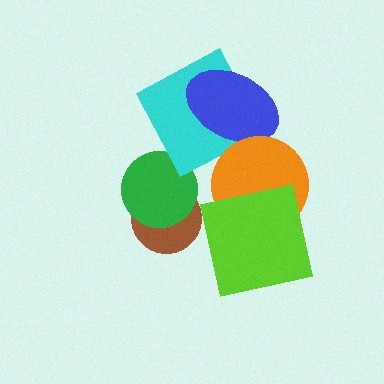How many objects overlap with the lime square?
1 object overlaps with the lime square.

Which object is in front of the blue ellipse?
The orange circle is in front of the blue ellipse.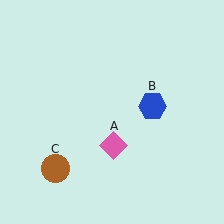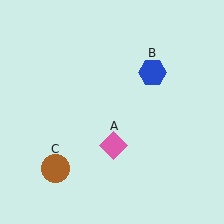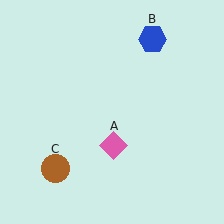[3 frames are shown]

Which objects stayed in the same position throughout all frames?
Pink diamond (object A) and brown circle (object C) remained stationary.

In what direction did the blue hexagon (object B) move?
The blue hexagon (object B) moved up.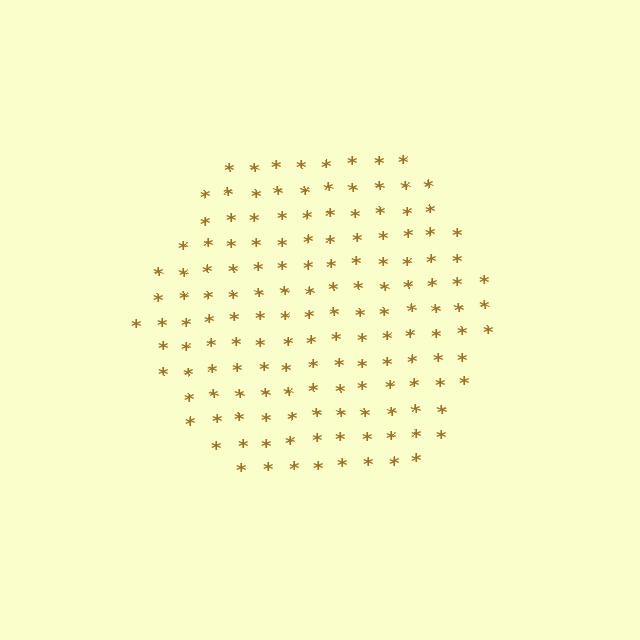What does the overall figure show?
The overall figure shows a hexagon.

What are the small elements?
The small elements are asterisks.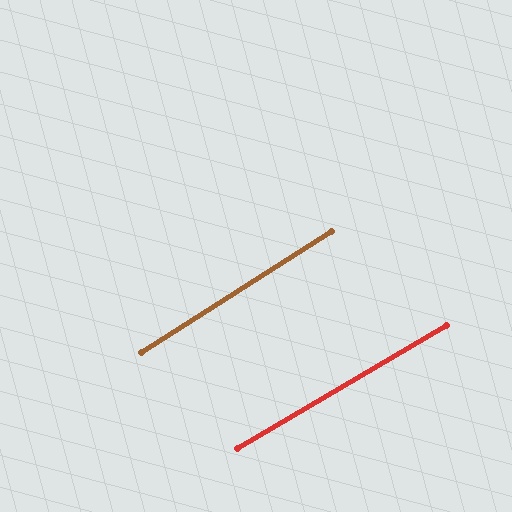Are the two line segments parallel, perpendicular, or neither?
Parallel — their directions differ by only 1.9°.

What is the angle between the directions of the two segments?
Approximately 2 degrees.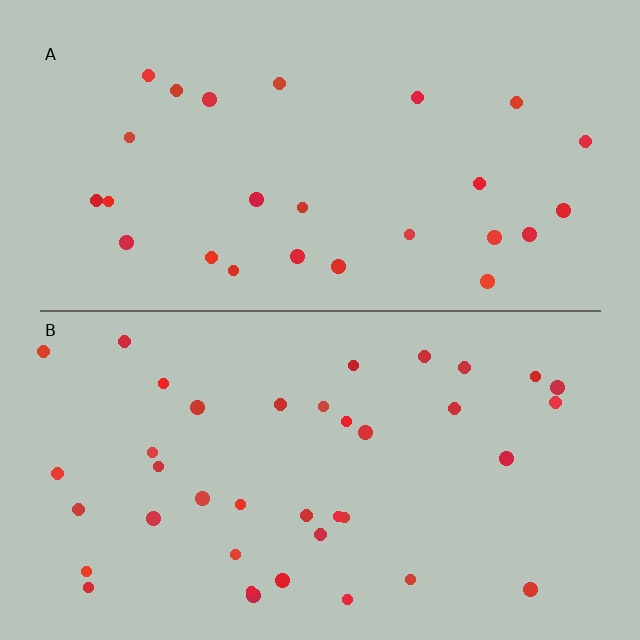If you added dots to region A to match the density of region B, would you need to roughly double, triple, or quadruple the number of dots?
Approximately double.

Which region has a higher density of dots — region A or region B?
B (the bottom).